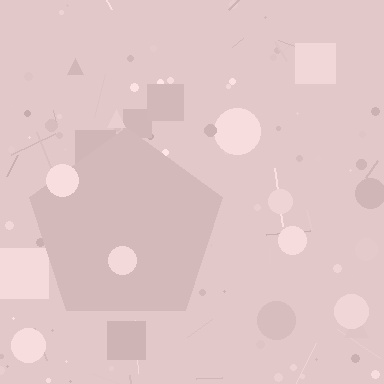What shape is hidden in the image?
A pentagon is hidden in the image.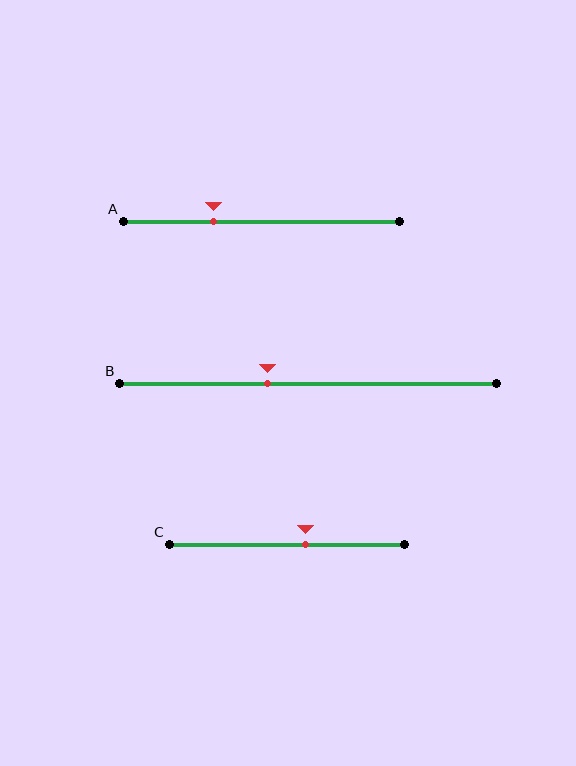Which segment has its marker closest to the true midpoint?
Segment C has its marker closest to the true midpoint.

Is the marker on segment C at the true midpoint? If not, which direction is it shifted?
No, the marker on segment C is shifted to the right by about 8% of the segment length.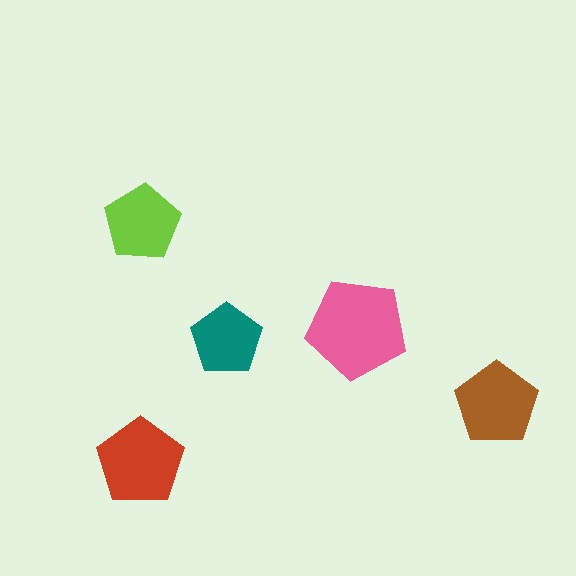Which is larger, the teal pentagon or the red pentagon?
The red one.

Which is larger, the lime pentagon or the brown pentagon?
The brown one.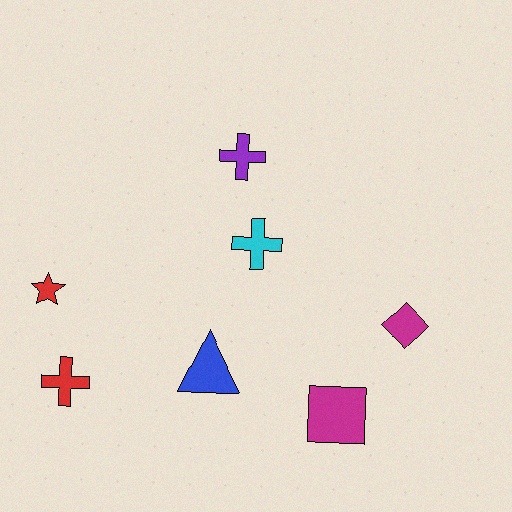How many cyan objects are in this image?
There is 1 cyan object.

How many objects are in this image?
There are 7 objects.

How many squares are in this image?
There is 1 square.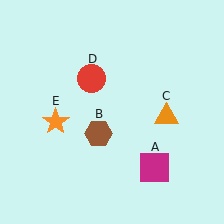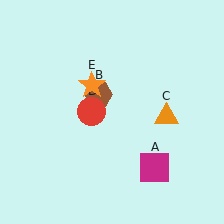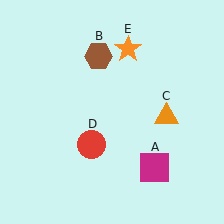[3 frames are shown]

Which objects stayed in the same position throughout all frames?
Magenta square (object A) and orange triangle (object C) remained stationary.